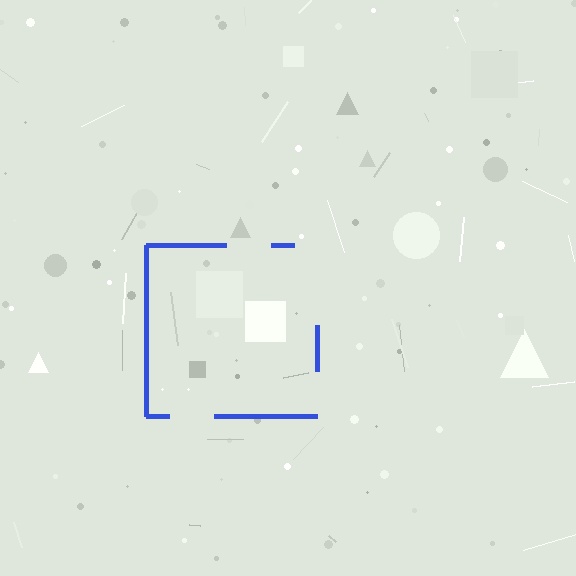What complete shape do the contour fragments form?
The contour fragments form a square.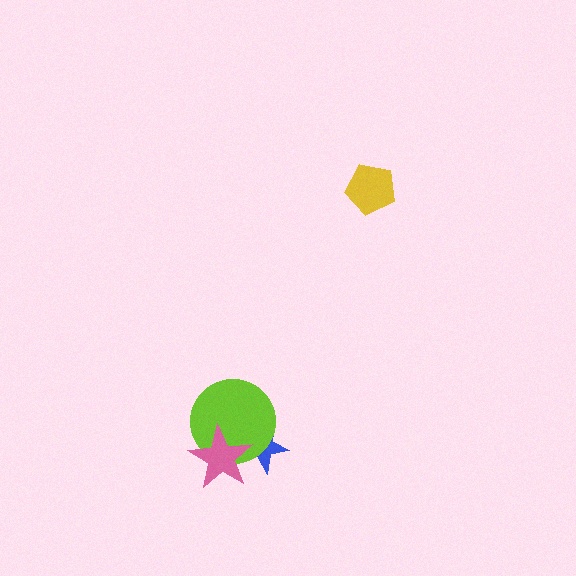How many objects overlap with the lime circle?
2 objects overlap with the lime circle.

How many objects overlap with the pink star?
2 objects overlap with the pink star.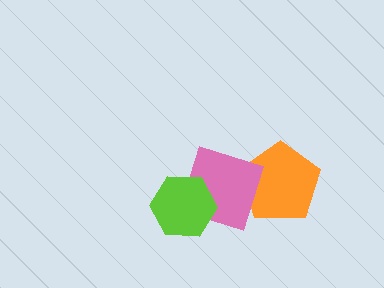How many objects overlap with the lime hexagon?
1 object overlaps with the lime hexagon.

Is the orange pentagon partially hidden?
Yes, it is partially covered by another shape.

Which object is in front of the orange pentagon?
The pink diamond is in front of the orange pentagon.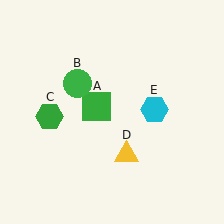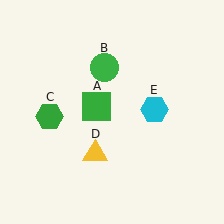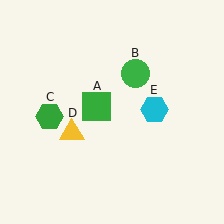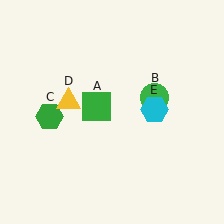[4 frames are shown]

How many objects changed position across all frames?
2 objects changed position: green circle (object B), yellow triangle (object D).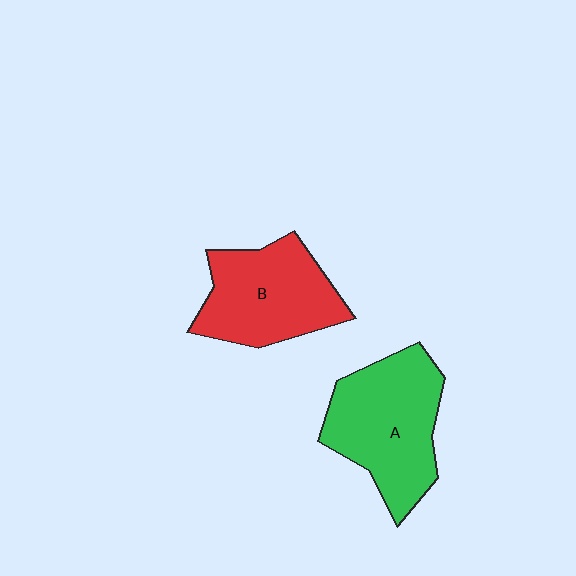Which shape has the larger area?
Shape A (green).